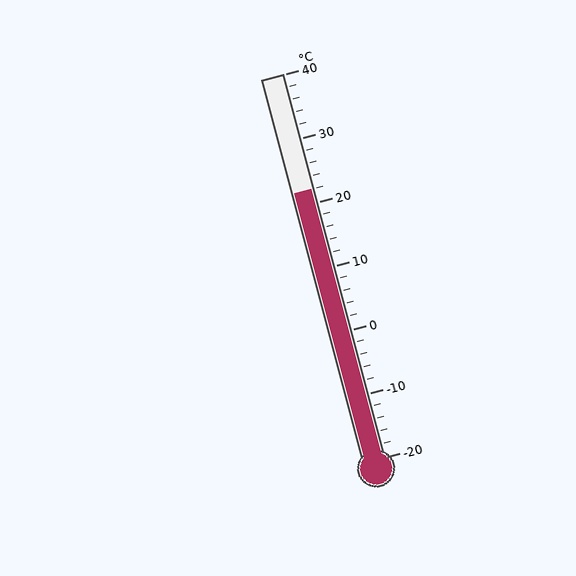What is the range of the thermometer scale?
The thermometer scale ranges from -20°C to 40°C.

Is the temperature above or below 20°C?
The temperature is above 20°C.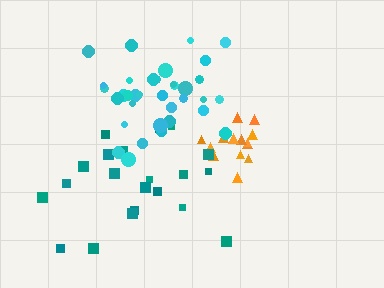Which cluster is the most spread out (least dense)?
Teal.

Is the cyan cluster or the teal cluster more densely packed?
Cyan.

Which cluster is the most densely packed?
Orange.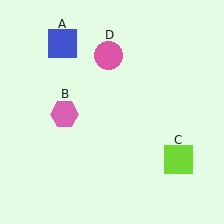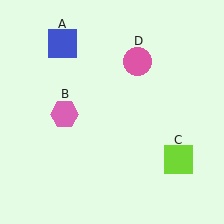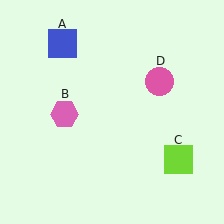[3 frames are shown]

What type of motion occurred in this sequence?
The pink circle (object D) rotated clockwise around the center of the scene.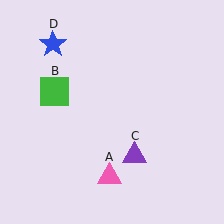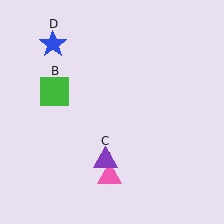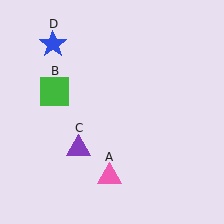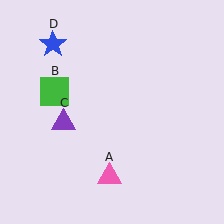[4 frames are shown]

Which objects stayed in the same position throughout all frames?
Pink triangle (object A) and green square (object B) and blue star (object D) remained stationary.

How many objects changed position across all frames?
1 object changed position: purple triangle (object C).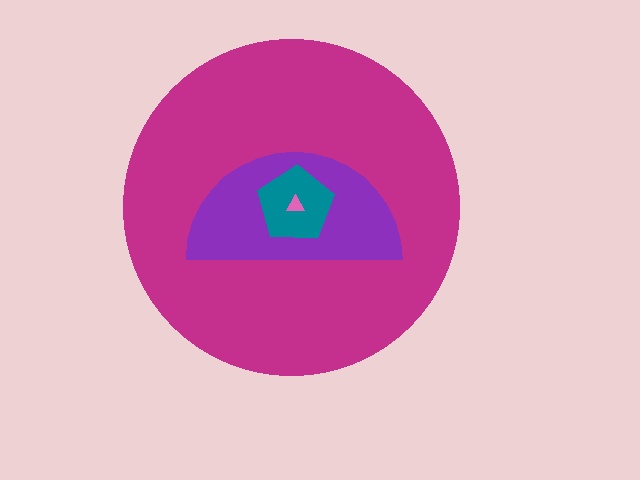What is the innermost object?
The pink triangle.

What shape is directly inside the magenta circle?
The purple semicircle.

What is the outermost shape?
The magenta circle.